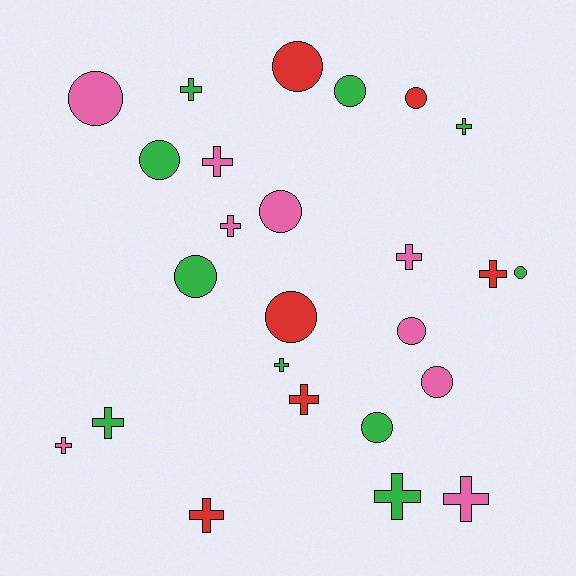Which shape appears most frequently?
Cross, with 13 objects.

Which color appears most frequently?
Green, with 10 objects.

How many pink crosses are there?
There are 5 pink crosses.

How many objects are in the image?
There are 25 objects.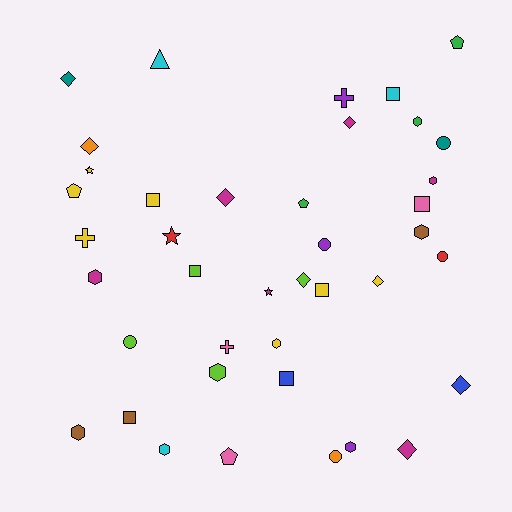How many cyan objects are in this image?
There are 3 cyan objects.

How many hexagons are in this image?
There are 9 hexagons.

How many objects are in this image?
There are 40 objects.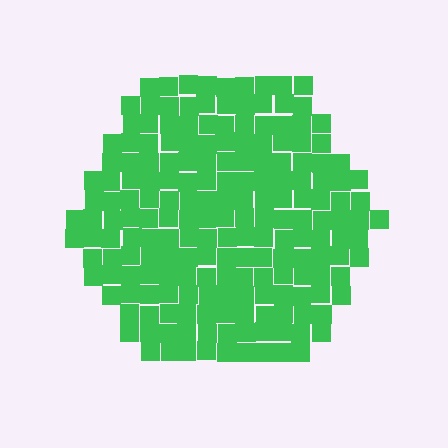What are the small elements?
The small elements are squares.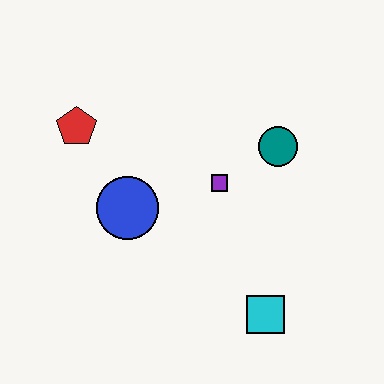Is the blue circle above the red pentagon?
No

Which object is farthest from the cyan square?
The red pentagon is farthest from the cyan square.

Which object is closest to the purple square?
The teal circle is closest to the purple square.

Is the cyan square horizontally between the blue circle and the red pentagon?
No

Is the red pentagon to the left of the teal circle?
Yes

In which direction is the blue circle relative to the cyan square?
The blue circle is to the left of the cyan square.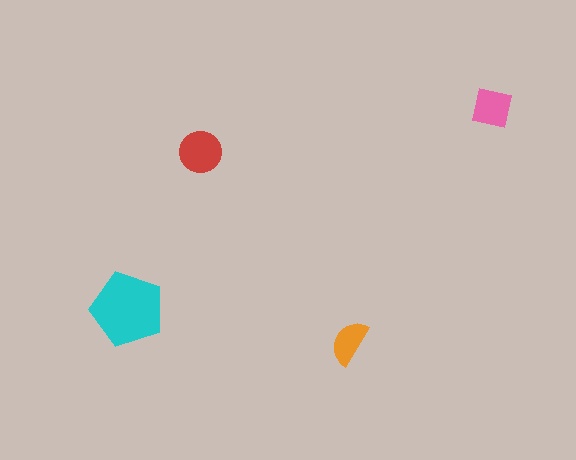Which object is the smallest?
The orange semicircle.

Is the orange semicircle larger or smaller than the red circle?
Smaller.